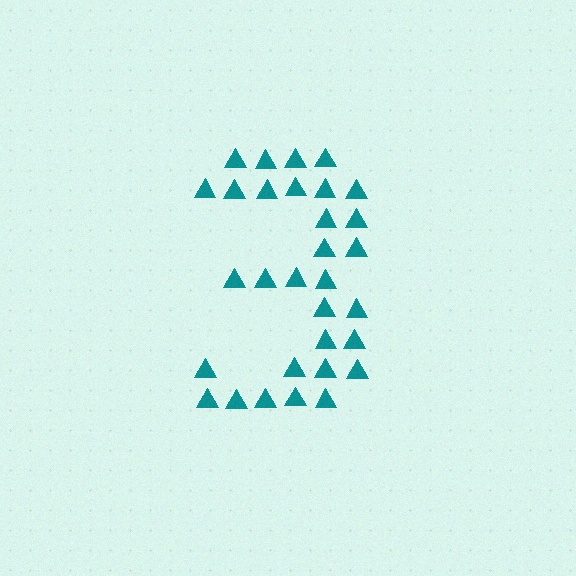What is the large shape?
The large shape is the digit 3.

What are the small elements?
The small elements are triangles.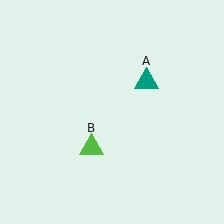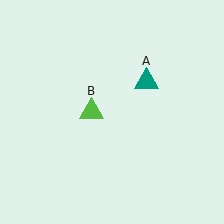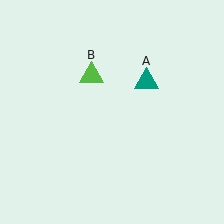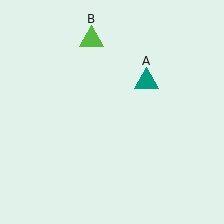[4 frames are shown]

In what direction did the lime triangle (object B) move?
The lime triangle (object B) moved up.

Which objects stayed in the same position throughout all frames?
Teal triangle (object A) remained stationary.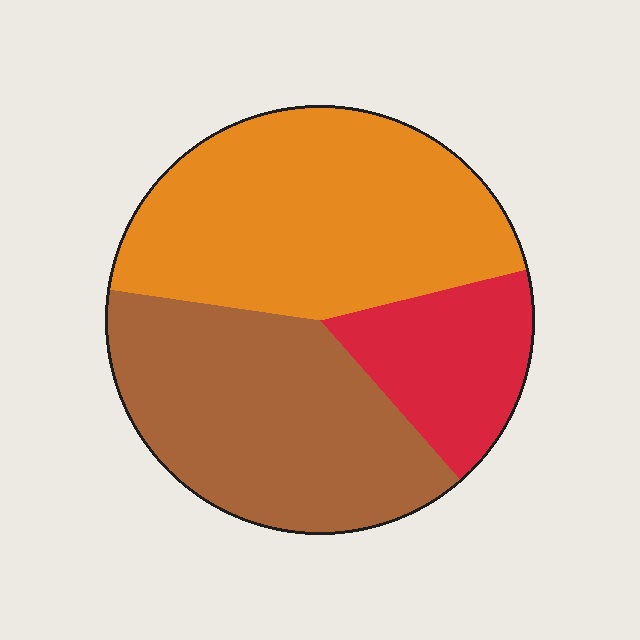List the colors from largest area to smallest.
From largest to smallest: orange, brown, red.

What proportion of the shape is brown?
Brown takes up between a third and a half of the shape.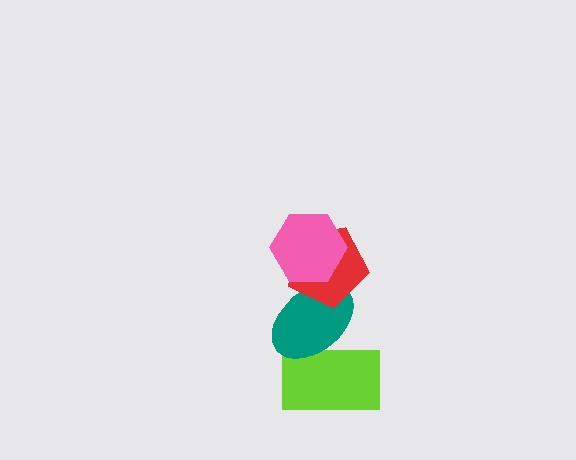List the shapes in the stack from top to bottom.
From top to bottom: the pink hexagon, the red pentagon, the teal ellipse, the lime rectangle.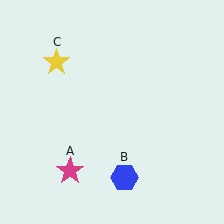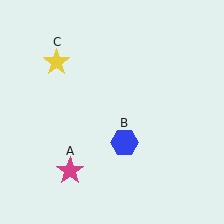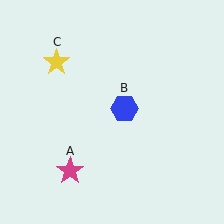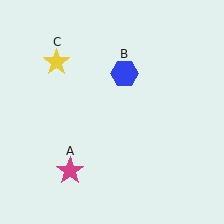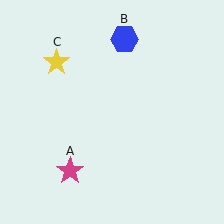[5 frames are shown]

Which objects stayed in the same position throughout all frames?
Magenta star (object A) and yellow star (object C) remained stationary.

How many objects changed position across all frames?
1 object changed position: blue hexagon (object B).